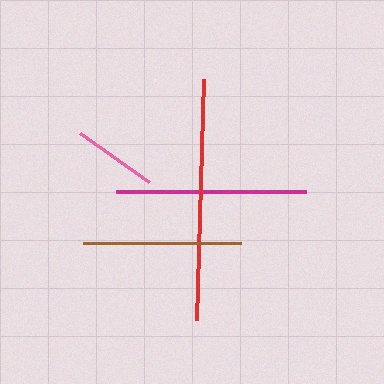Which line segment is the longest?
The red line is the longest at approximately 242 pixels.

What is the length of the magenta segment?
The magenta segment is approximately 190 pixels long.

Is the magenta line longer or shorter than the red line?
The red line is longer than the magenta line.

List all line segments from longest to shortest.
From longest to shortest: red, magenta, brown, pink.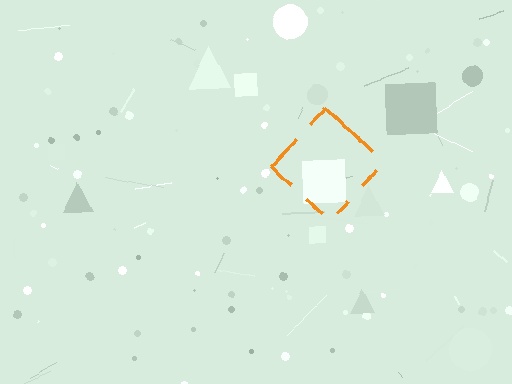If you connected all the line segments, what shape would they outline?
They would outline a diamond.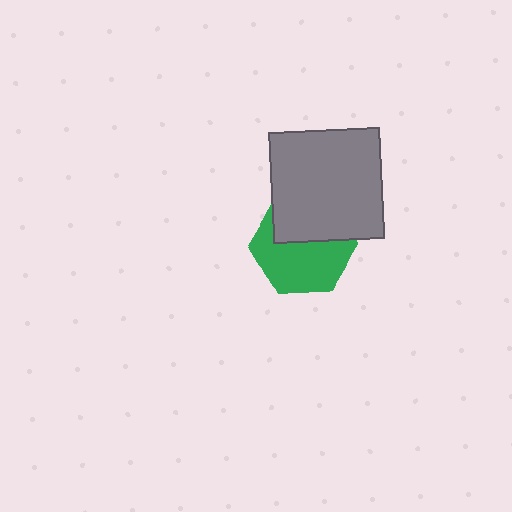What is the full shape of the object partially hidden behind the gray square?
The partially hidden object is a green hexagon.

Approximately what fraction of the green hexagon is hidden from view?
Roughly 41% of the green hexagon is hidden behind the gray square.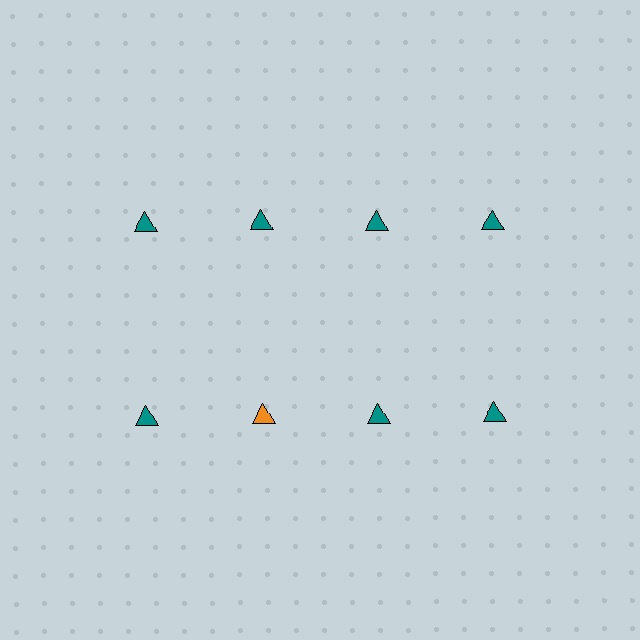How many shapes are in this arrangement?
There are 8 shapes arranged in a grid pattern.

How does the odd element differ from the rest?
It has a different color: orange instead of teal.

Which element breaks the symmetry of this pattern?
The orange triangle in the second row, second from left column breaks the symmetry. All other shapes are teal triangles.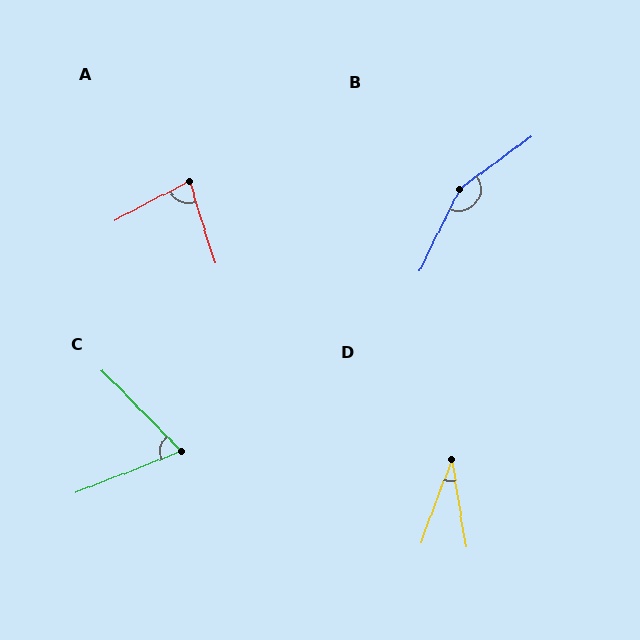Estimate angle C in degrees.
Approximately 67 degrees.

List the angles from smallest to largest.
D (29°), C (67°), A (79°), B (152°).